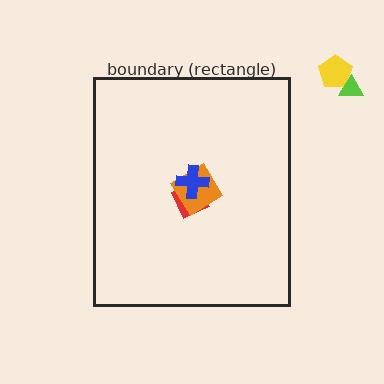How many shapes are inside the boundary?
3 inside, 2 outside.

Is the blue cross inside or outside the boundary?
Inside.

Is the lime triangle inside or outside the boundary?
Outside.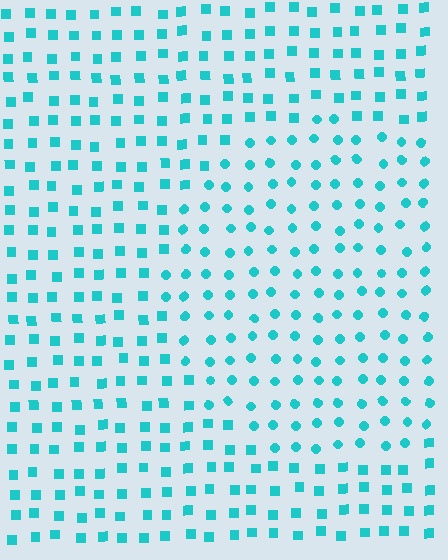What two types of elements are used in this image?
The image uses circles inside the circle region and squares outside it.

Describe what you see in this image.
The image is filled with small cyan elements arranged in a uniform grid. A circle-shaped region contains circles, while the surrounding area contains squares. The boundary is defined purely by the change in element shape.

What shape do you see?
I see a circle.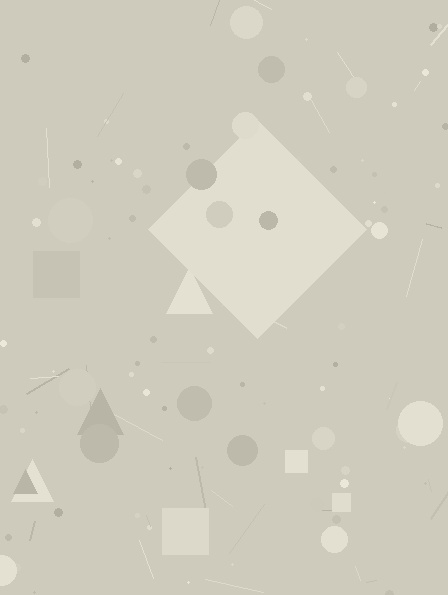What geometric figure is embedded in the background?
A diamond is embedded in the background.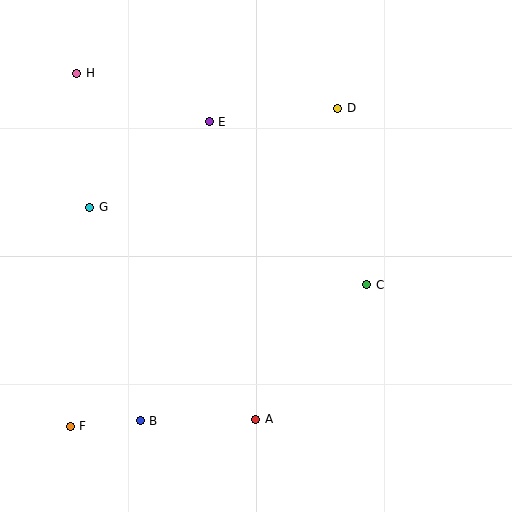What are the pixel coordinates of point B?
Point B is at (140, 421).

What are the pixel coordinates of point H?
Point H is at (77, 73).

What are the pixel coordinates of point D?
Point D is at (338, 108).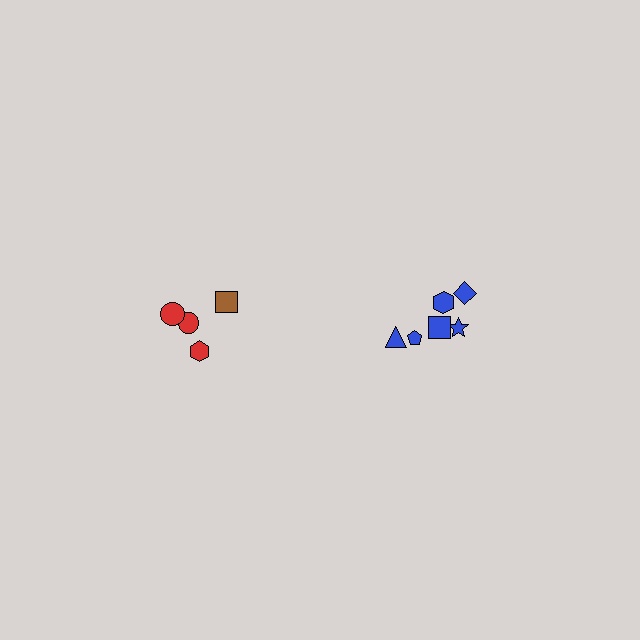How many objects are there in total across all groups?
There are 10 objects.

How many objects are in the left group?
There are 4 objects.